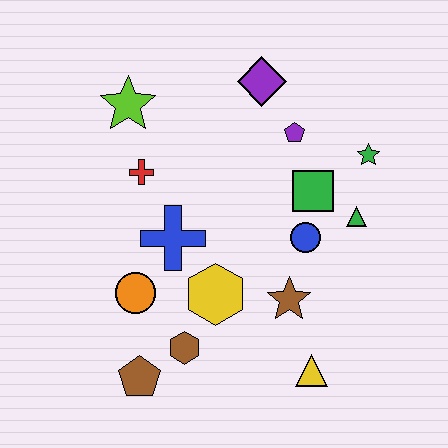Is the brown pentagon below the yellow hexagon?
Yes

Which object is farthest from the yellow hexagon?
The purple diamond is farthest from the yellow hexagon.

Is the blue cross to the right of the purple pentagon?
No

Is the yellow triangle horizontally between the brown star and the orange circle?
No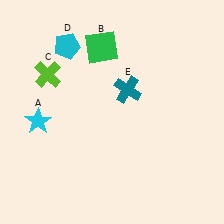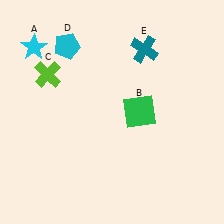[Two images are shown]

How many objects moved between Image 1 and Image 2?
3 objects moved between the two images.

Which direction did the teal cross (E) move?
The teal cross (E) moved up.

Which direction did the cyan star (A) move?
The cyan star (A) moved up.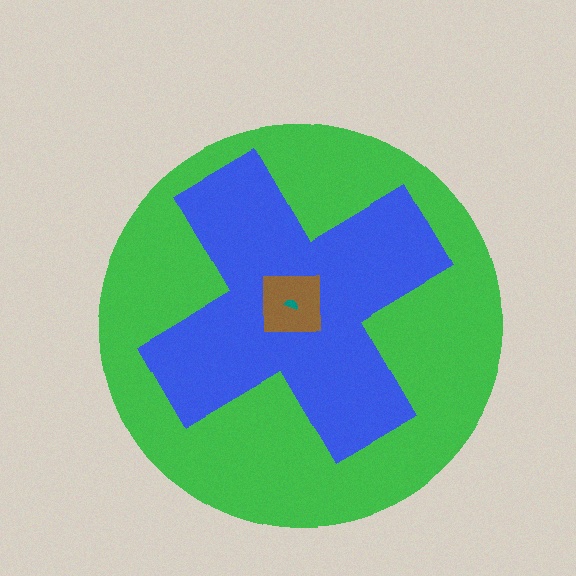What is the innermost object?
The teal semicircle.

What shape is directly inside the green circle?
The blue cross.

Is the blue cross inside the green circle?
Yes.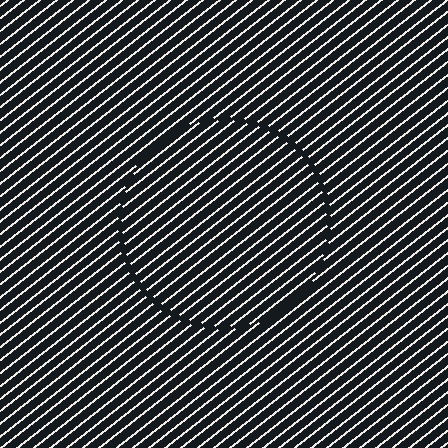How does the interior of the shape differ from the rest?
The interior of the shape contains the same grating, shifted by half a period — the contour is defined by the phase discontinuity where line-ends from the inner and outer gratings abut.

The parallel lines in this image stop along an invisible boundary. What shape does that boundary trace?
An illusory circle. The interior of the shape contains the same grating, shifted by half a period — the contour is defined by the phase discontinuity where line-ends from the inner and outer gratings abut.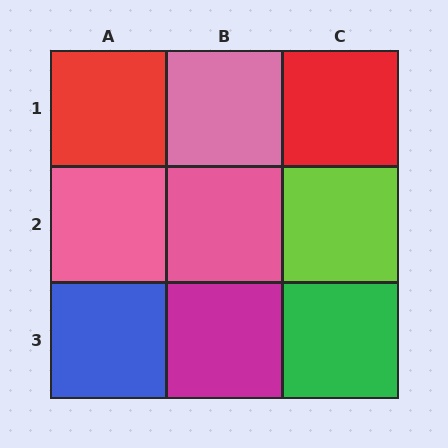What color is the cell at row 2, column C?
Lime.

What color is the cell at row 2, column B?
Pink.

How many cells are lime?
1 cell is lime.